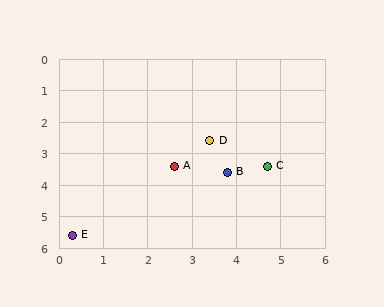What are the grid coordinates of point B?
Point B is at approximately (3.8, 3.6).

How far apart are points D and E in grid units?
Points D and E are about 4.3 grid units apart.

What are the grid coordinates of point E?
Point E is at approximately (0.3, 5.6).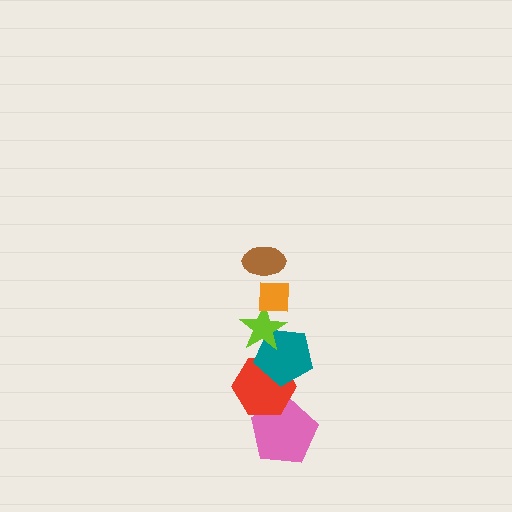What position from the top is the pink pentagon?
The pink pentagon is 6th from the top.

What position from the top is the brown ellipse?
The brown ellipse is 1st from the top.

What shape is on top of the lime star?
The orange square is on top of the lime star.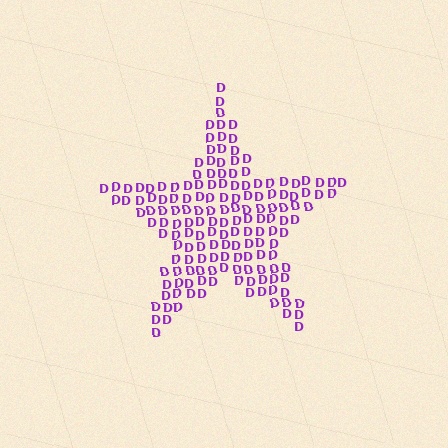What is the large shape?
The large shape is a star.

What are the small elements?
The small elements are letter D's.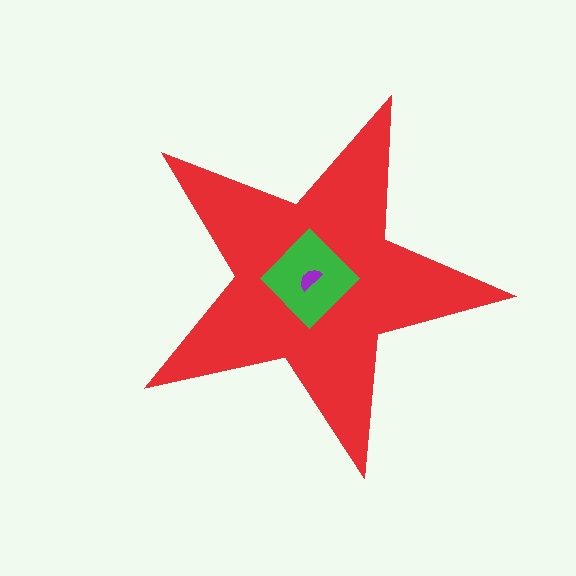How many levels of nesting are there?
3.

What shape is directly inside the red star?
The green diamond.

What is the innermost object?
The purple semicircle.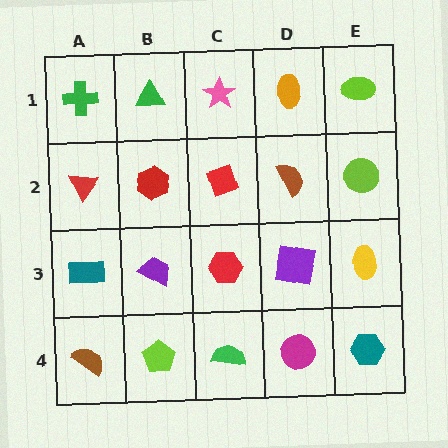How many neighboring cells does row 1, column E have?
2.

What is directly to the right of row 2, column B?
A red diamond.